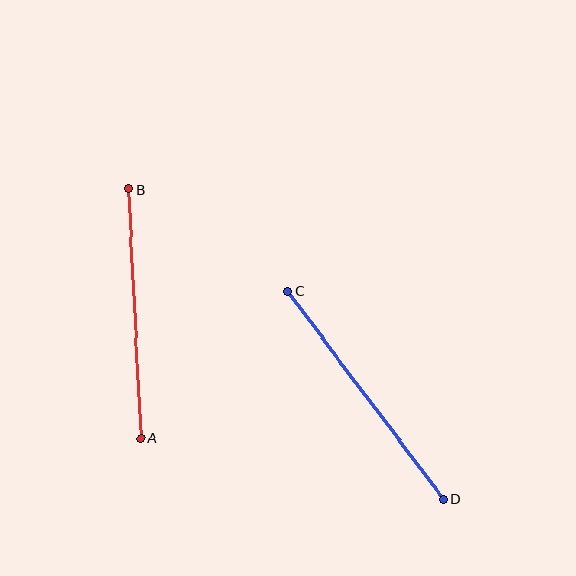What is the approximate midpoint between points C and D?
The midpoint is at approximately (365, 395) pixels.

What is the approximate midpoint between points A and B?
The midpoint is at approximately (135, 314) pixels.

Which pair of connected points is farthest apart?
Points C and D are farthest apart.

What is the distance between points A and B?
The distance is approximately 249 pixels.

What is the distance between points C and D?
The distance is approximately 260 pixels.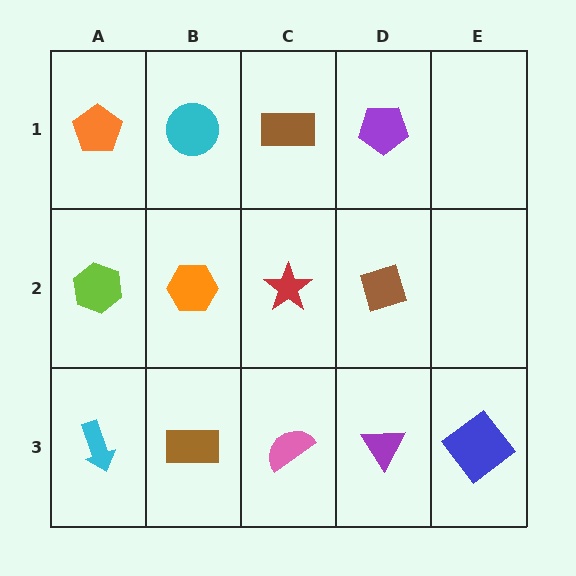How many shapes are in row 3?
5 shapes.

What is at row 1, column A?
An orange pentagon.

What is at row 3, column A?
A cyan arrow.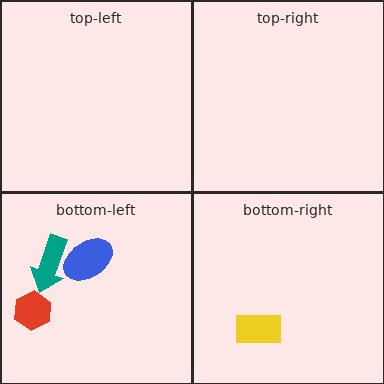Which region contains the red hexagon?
The bottom-left region.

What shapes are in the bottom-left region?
The blue ellipse, the teal arrow, the red hexagon.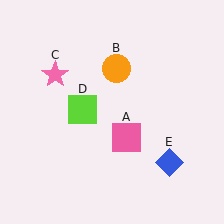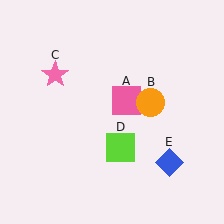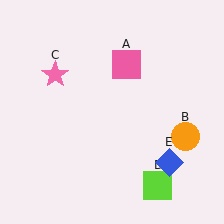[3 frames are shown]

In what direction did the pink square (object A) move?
The pink square (object A) moved up.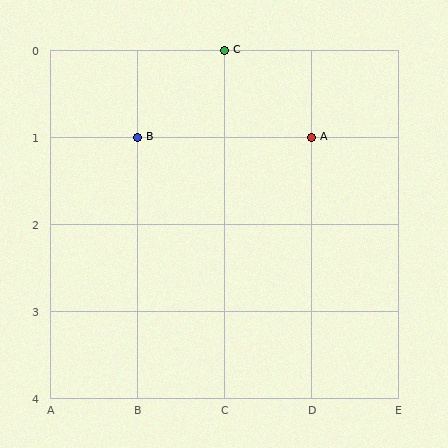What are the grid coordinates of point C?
Point C is at grid coordinates (C, 0).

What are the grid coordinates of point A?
Point A is at grid coordinates (D, 1).